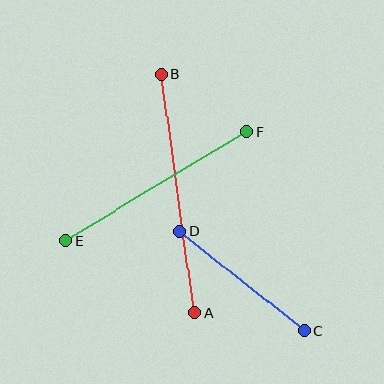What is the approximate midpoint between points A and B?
The midpoint is at approximately (178, 193) pixels.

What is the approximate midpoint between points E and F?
The midpoint is at approximately (156, 186) pixels.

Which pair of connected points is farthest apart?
Points A and B are farthest apart.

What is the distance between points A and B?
The distance is approximately 240 pixels.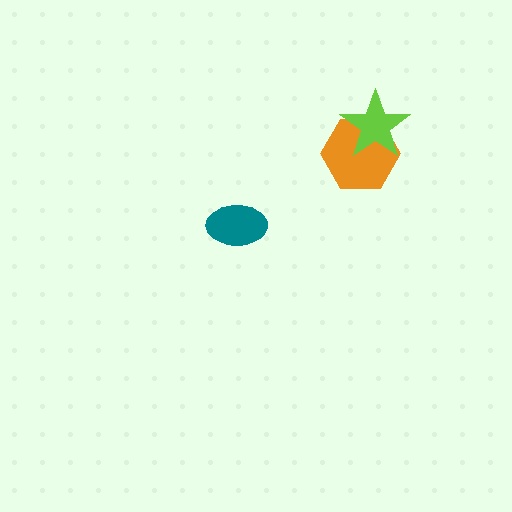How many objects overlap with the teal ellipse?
0 objects overlap with the teal ellipse.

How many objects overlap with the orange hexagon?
1 object overlaps with the orange hexagon.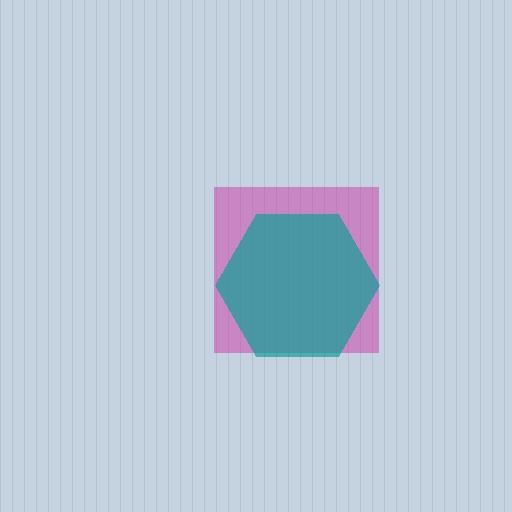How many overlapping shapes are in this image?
There are 2 overlapping shapes in the image.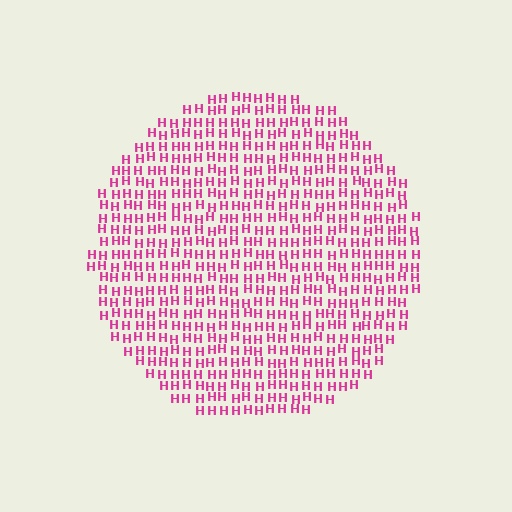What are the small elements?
The small elements are letter H's.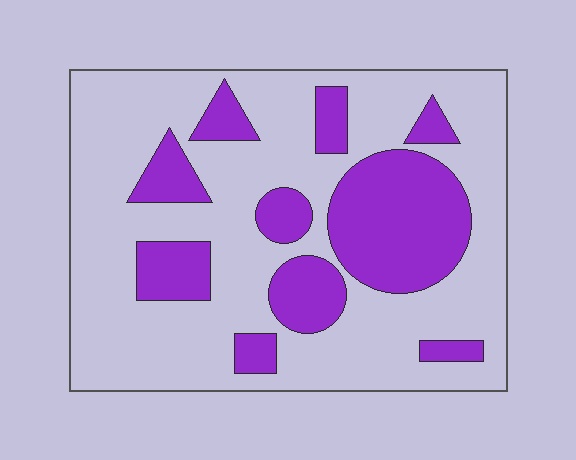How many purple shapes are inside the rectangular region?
10.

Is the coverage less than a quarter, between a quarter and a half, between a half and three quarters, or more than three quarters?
Between a quarter and a half.